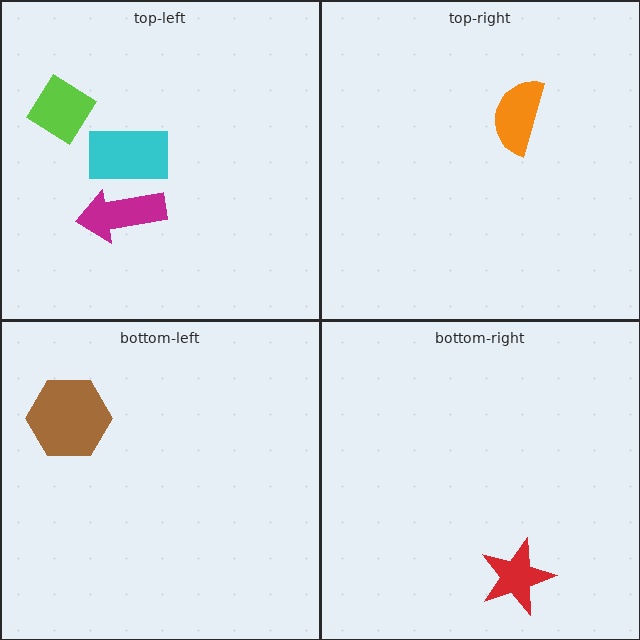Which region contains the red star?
The bottom-right region.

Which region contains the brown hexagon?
The bottom-left region.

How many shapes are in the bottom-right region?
1.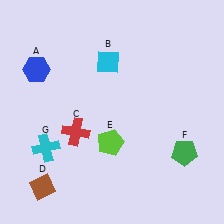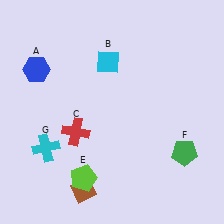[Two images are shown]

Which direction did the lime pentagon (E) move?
The lime pentagon (E) moved down.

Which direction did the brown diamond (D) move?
The brown diamond (D) moved right.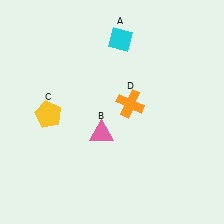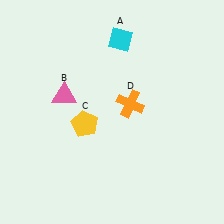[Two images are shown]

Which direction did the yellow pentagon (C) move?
The yellow pentagon (C) moved right.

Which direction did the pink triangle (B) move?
The pink triangle (B) moved up.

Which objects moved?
The objects that moved are: the pink triangle (B), the yellow pentagon (C).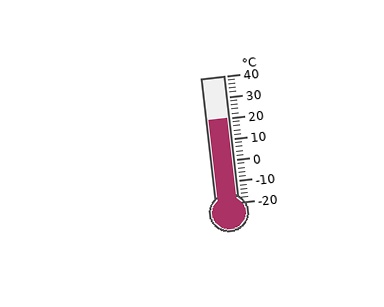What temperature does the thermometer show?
The thermometer shows approximately 20°C.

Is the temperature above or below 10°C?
The temperature is above 10°C.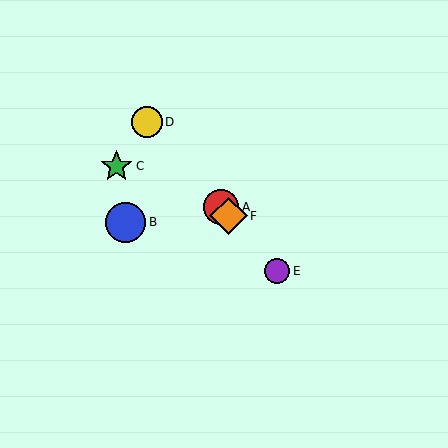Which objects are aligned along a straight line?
Objects A, D, E, F are aligned along a straight line.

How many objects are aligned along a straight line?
4 objects (A, D, E, F) are aligned along a straight line.